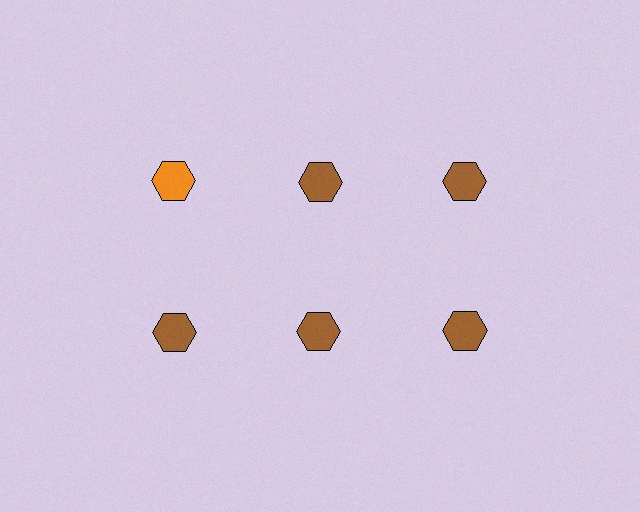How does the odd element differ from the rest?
It has a different color: orange instead of brown.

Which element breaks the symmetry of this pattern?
The orange hexagon in the top row, leftmost column breaks the symmetry. All other shapes are brown hexagons.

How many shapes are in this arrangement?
There are 6 shapes arranged in a grid pattern.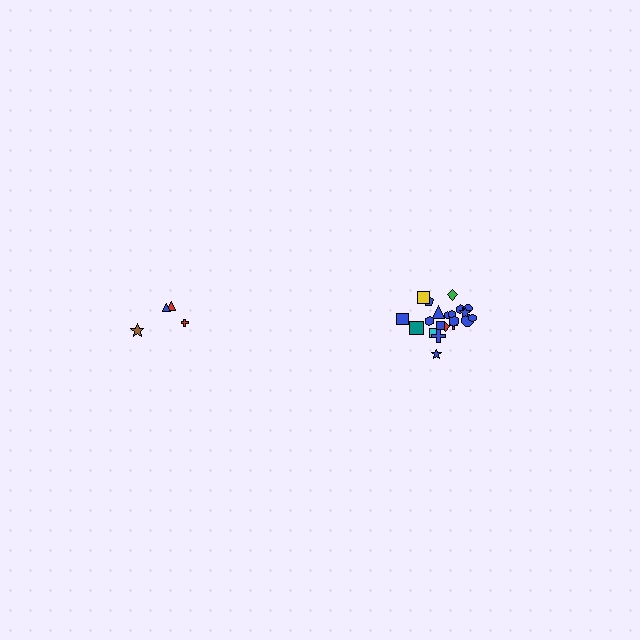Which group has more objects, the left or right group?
The right group.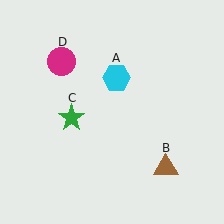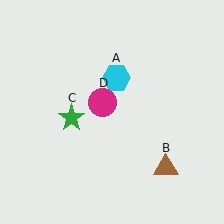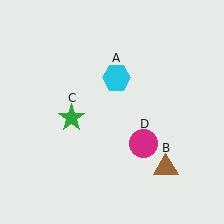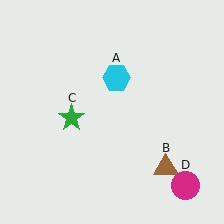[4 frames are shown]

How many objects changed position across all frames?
1 object changed position: magenta circle (object D).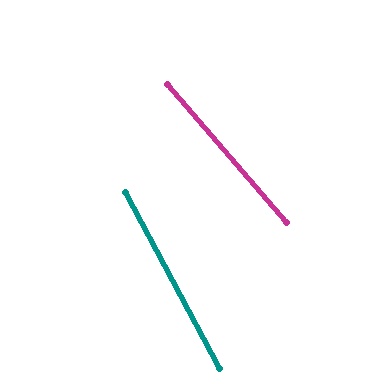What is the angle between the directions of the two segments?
Approximately 13 degrees.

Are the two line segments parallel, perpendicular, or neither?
Neither parallel nor perpendicular — they differ by about 13°.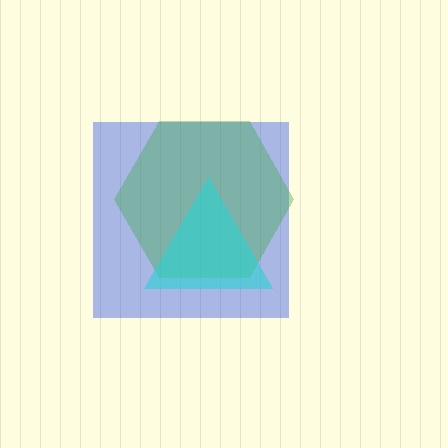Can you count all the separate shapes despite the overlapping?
Yes, there are 3 separate shapes.